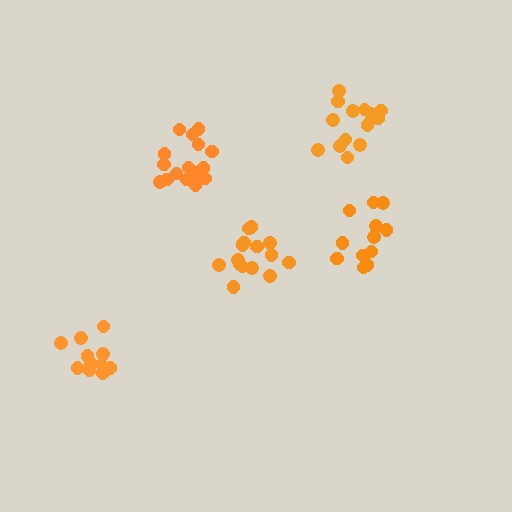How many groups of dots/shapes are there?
There are 5 groups.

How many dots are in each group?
Group 1: 12 dots, Group 2: 14 dots, Group 3: 15 dots, Group 4: 17 dots, Group 5: 12 dots (70 total).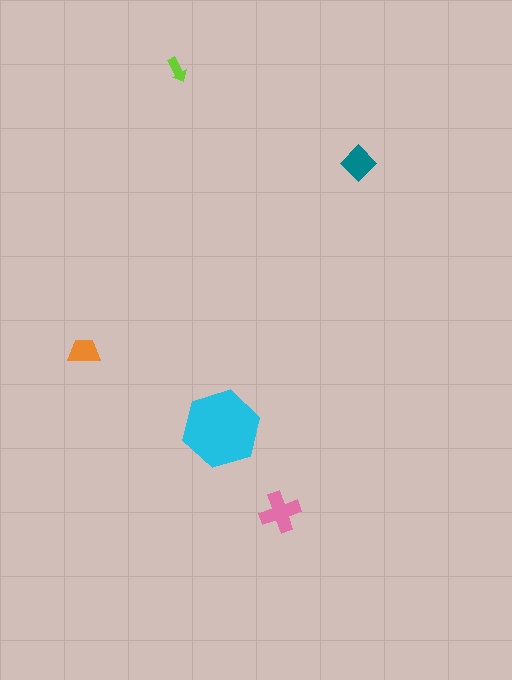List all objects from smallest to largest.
The lime arrow, the orange trapezoid, the teal diamond, the pink cross, the cyan hexagon.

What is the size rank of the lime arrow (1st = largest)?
5th.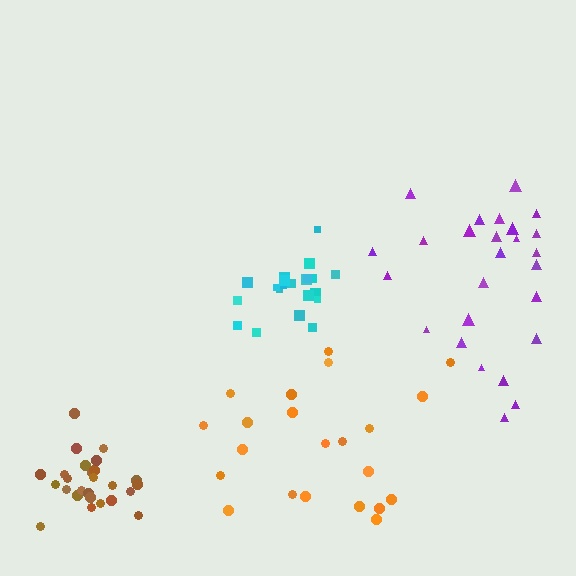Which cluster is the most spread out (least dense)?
Orange.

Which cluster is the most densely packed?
Cyan.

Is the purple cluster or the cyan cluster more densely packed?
Cyan.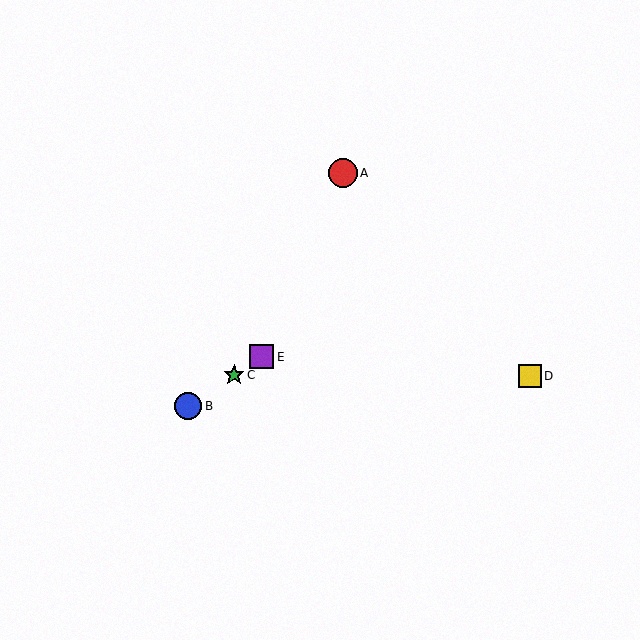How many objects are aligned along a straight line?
3 objects (B, C, E) are aligned along a straight line.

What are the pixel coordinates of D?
Object D is at (530, 376).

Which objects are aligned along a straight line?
Objects B, C, E are aligned along a straight line.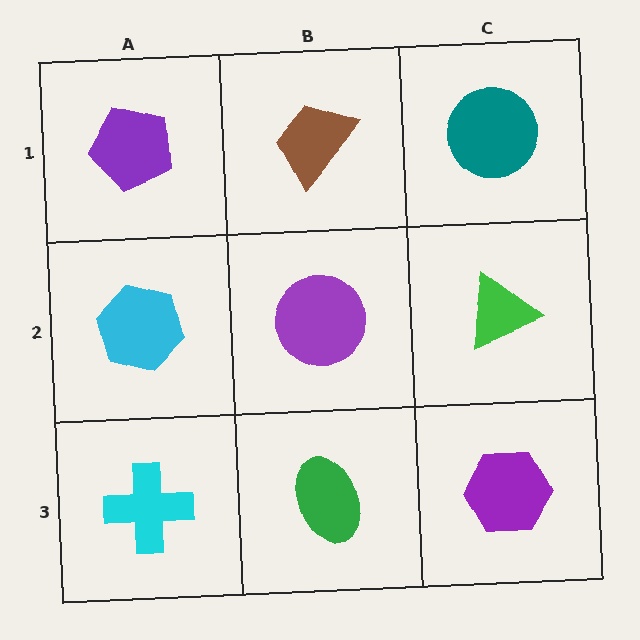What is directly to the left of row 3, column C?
A green ellipse.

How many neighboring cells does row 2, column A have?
3.